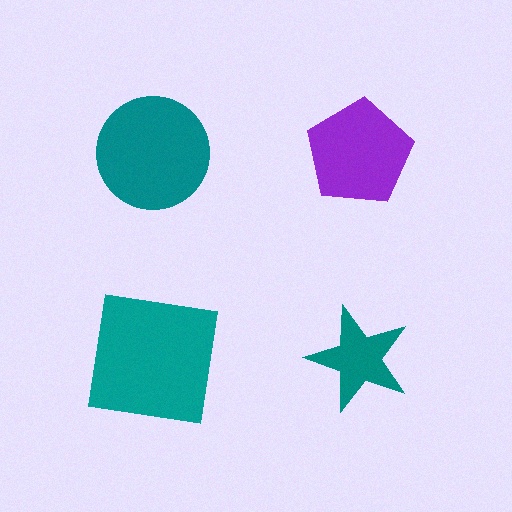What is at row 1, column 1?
A teal circle.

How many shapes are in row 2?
2 shapes.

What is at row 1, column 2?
A purple pentagon.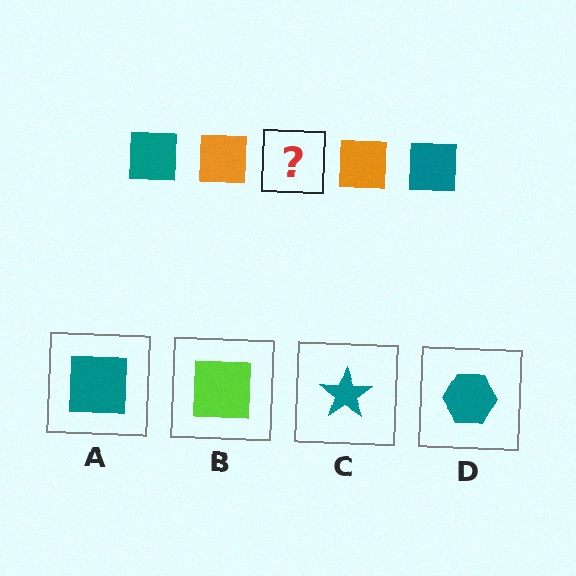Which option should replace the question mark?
Option A.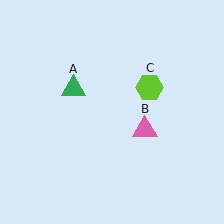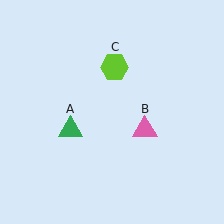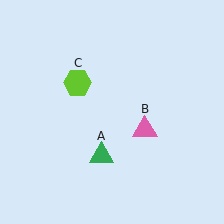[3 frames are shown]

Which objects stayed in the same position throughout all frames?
Pink triangle (object B) remained stationary.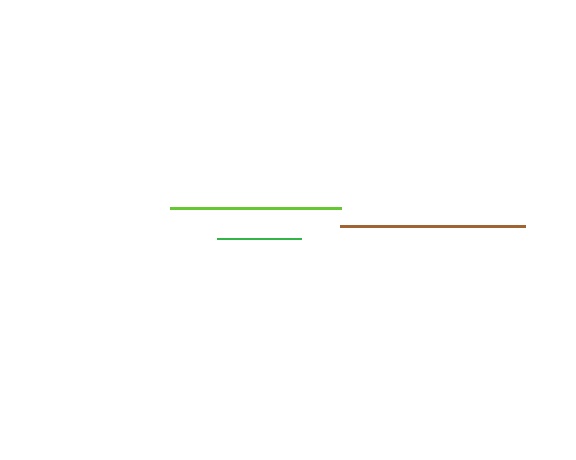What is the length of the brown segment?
The brown segment is approximately 185 pixels long.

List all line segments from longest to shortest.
From longest to shortest: brown, lime, green.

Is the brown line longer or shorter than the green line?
The brown line is longer than the green line.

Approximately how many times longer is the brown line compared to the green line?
The brown line is approximately 2.2 times the length of the green line.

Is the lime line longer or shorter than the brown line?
The brown line is longer than the lime line.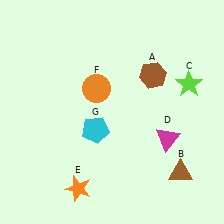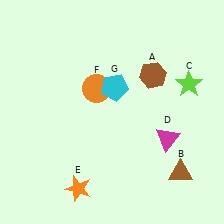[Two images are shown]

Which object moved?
The cyan pentagon (G) moved up.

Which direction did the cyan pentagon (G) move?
The cyan pentagon (G) moved up.